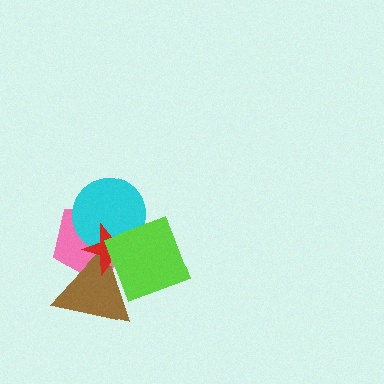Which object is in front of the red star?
The lime square is in front of the red star.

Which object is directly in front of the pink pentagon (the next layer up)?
The cyan circle is directly in front of the pink pentagon.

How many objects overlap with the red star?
4 objects overlap with the red star.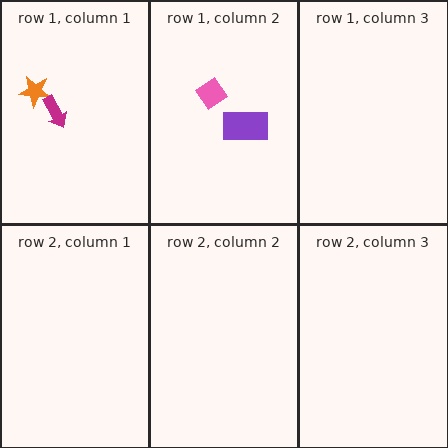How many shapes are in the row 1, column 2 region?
2.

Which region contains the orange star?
The row 1, column 1 region.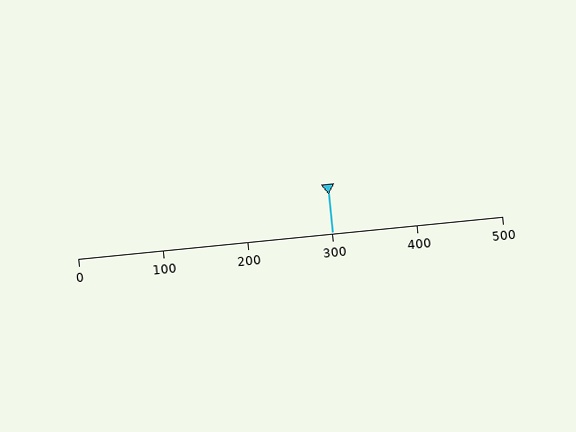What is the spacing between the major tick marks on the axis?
The major ticks are spaced 100 apart.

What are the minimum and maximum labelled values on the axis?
The axis runs from 0 to 500.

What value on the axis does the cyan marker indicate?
The marker indicates approximately 300.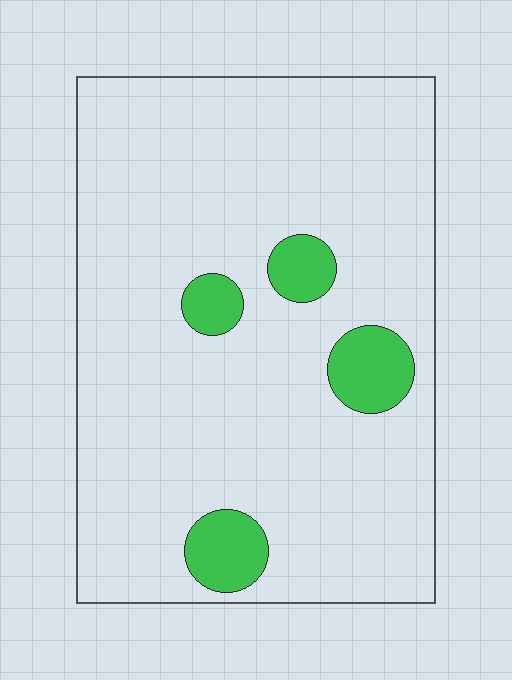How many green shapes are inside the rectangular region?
4.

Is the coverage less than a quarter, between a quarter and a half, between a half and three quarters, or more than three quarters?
Less than a quarter.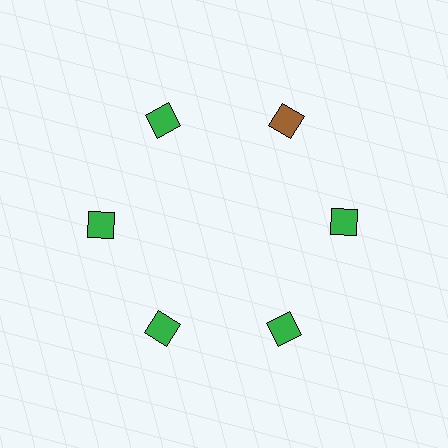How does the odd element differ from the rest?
It has a different color: brown instead of green.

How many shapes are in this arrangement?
There are 6 shapes arranged in a ring pattern.